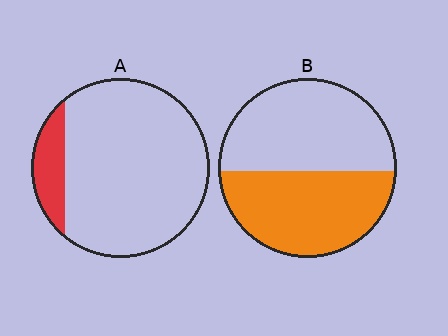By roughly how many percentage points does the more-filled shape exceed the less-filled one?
By roughly 35 percentage points (B over A).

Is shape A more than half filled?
No.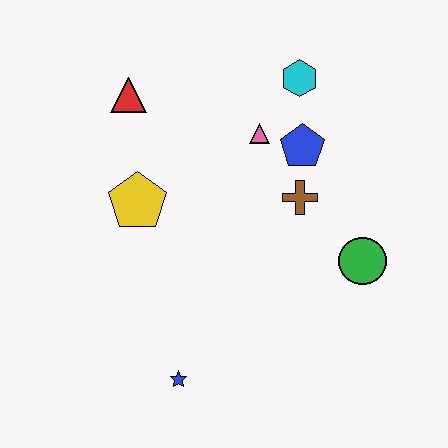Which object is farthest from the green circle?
The red triangle is farthest from the green circle.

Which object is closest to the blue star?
The yellow pentagon is closest to the blue star.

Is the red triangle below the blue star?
No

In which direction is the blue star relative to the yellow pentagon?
The blue star is below the yellow pentagon.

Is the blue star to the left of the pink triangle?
Yes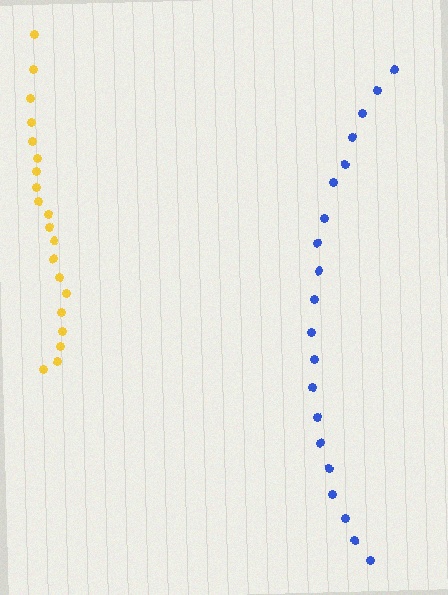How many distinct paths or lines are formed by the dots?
There are 2 distinct paths.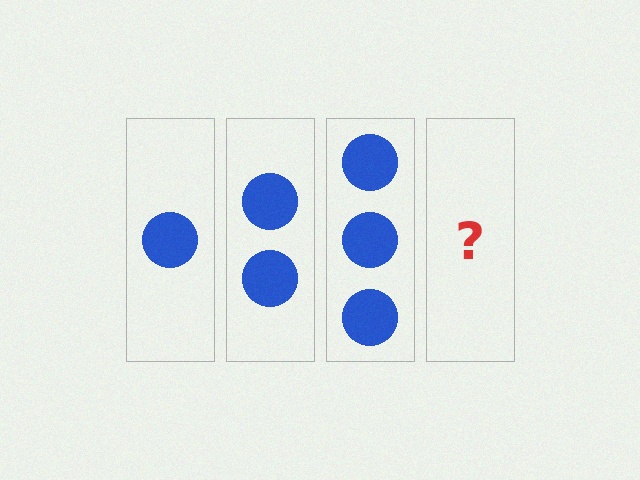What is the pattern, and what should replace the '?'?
The pattern is that each step adds one more circle. The '?' should be 4 circles.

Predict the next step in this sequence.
The next step is 4 circles.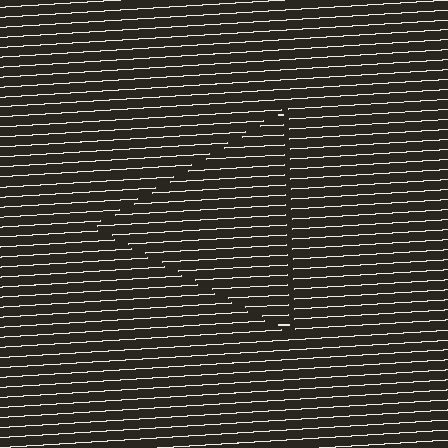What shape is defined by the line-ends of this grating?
An illusory triangle. The interior of the shape contains the same grating, shifted by half a period — the contour is defined by the phase discontinuity where line-ends from the inner and outer gratings abut.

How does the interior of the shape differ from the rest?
The interior of the shape contains the same grating, shifted by half a period — the contour is defined by the phase discontinuity where line-ends from the inner and outer gratings abut.